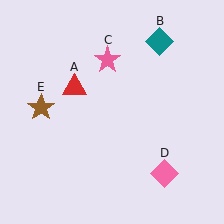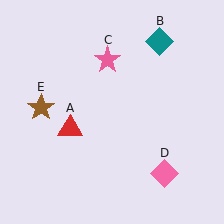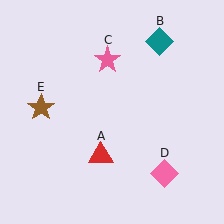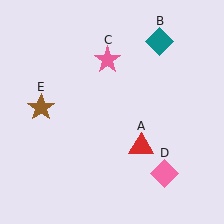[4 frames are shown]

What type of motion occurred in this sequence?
The red triangle (object A) rotated counterclockwise around the center of the scene.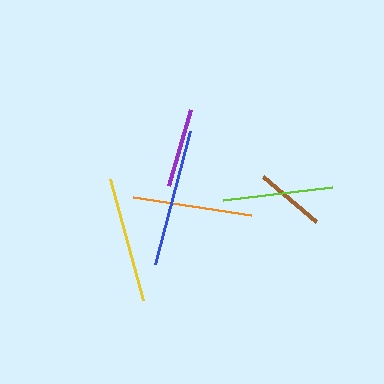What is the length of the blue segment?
The blue segment is approximately 137 pixels long.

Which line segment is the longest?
The blue line is the longest at approximately 137 pixels.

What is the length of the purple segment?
The purple segment is approximately 80 pixels long.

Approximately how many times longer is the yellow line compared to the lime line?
The yellow line is approximately 1.1 times the length of the lime line.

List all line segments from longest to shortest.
From longest to shortest: blue, yellow, orange, lime, purple, brown.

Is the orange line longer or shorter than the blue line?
The blue line is longer than the orange line.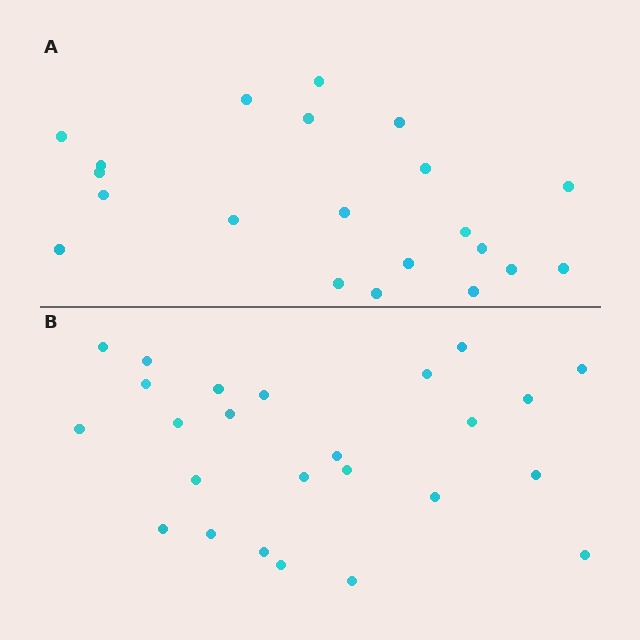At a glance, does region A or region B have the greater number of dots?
Region B (the bottom region) has more dots.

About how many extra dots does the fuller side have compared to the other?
Region B has about 4 more dots than region A.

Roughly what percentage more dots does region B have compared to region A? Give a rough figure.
About 20% more.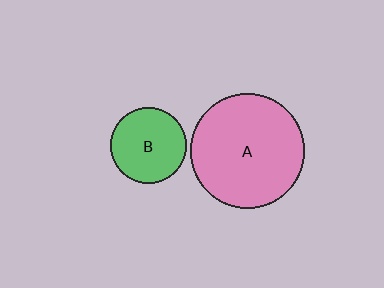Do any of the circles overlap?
No, none of the circles overlap.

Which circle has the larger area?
Circle A (pink).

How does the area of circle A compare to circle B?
Approximately 2.3 times.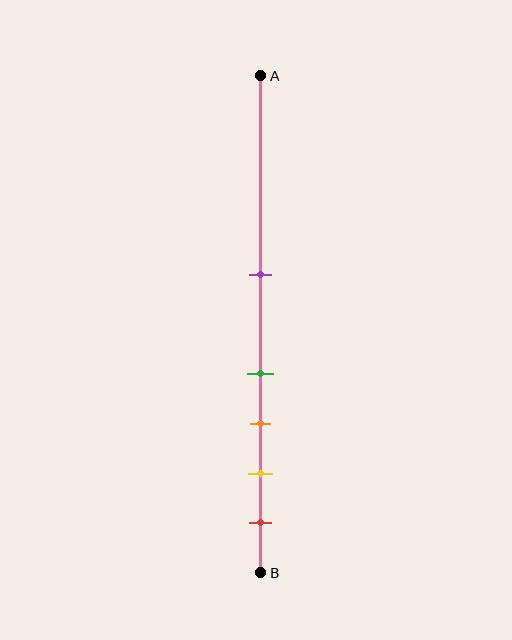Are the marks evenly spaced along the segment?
No, the marks are not evenly spaced.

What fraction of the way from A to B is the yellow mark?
The yellow mark is approximately 80% (0.8) of the way from A to B.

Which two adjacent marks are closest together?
The green and orange marks are the closest adjacent pair.